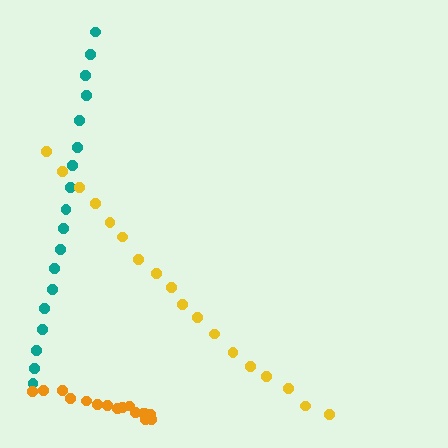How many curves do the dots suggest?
There are 3 distinct paths.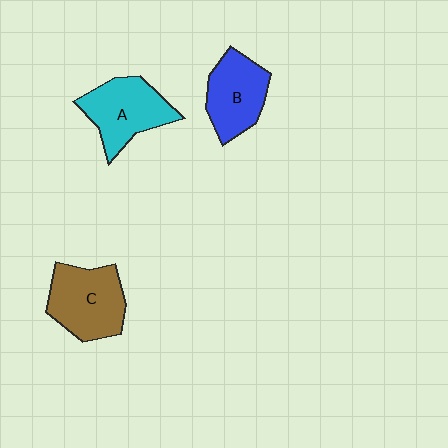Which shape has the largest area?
Shape C (brown).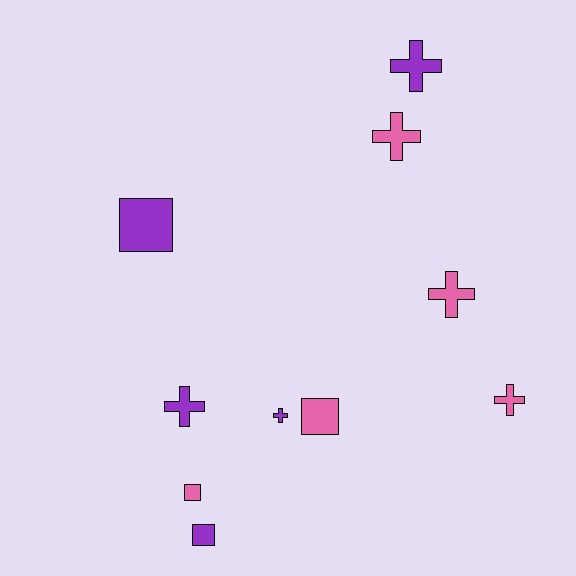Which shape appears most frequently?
Cross, with 6 objects.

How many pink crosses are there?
There are 3 pink crosses.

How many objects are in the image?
There are 10 objects.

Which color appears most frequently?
Purple, with 5 objects.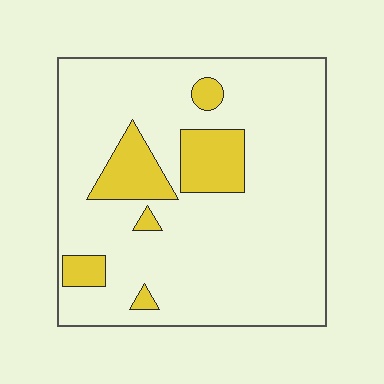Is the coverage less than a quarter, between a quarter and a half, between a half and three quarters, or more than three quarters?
Less than a quarter.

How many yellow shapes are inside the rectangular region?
6.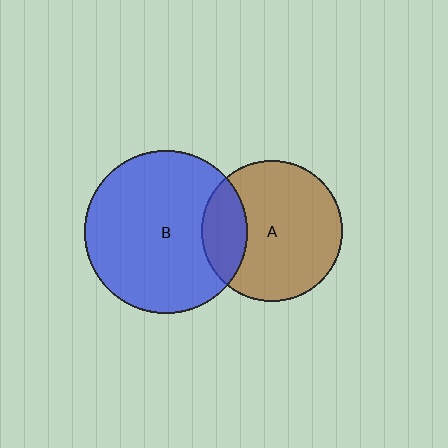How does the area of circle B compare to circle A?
Approximately 1.3 times.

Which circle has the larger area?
Circle B (blue).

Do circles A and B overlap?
Yes.